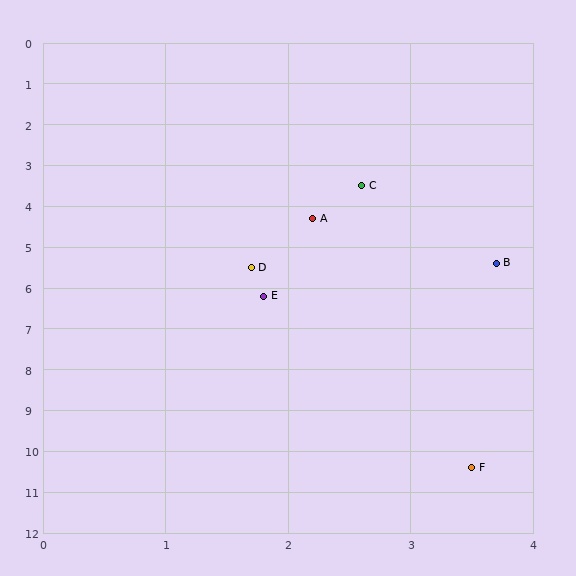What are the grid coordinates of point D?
Point D is at approximately (1.7, 5.5).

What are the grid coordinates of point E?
Point E is at approximately (1.8, 6.2).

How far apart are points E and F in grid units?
Points E and F are about 4.5 grid units apart.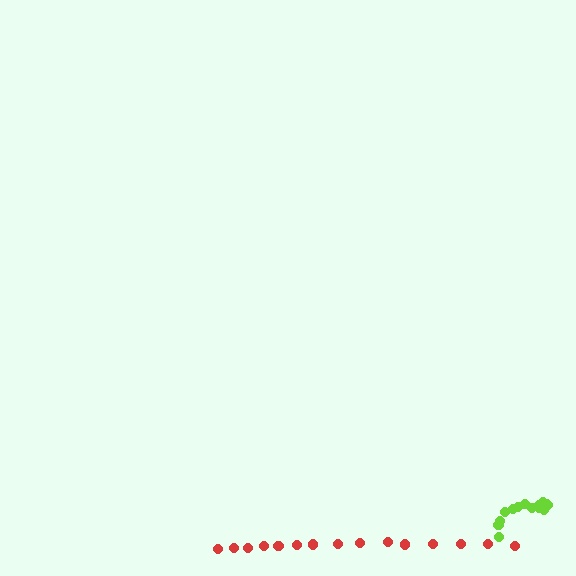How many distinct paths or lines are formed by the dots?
There are 2 distinct paths.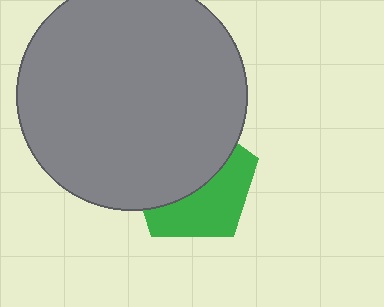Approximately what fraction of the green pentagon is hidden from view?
Roughly 55% of the green pentagon is hidden behind the gray circle.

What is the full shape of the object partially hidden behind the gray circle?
The partially hidden object is a green pentagon.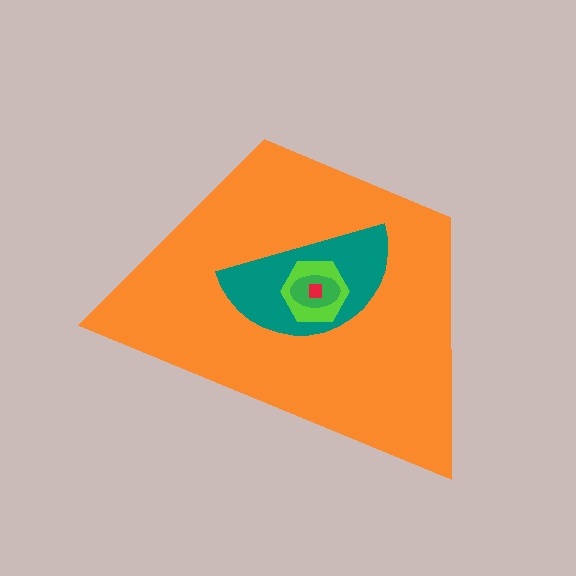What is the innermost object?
The red square.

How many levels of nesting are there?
5.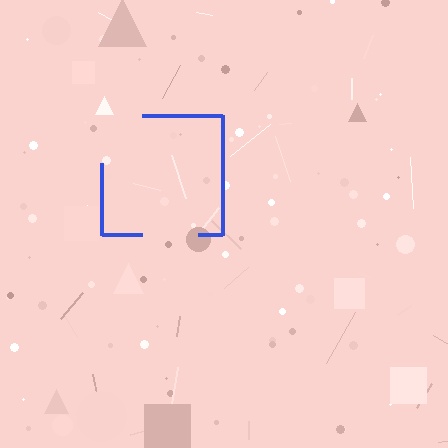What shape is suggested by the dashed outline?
The dashed outline suggests a square.